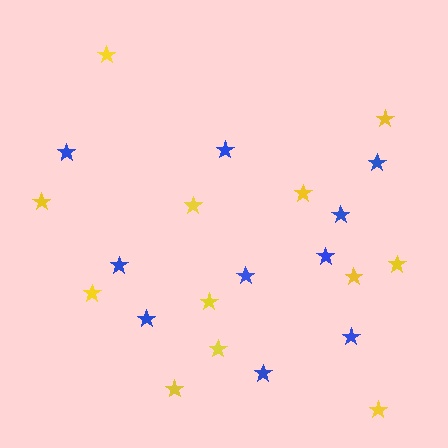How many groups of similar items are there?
There are 2 groups: one group of yellow stars (12) and one group of blue stars (10).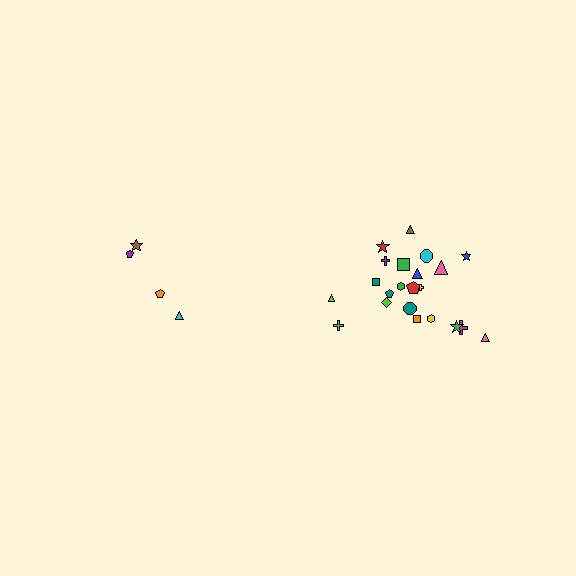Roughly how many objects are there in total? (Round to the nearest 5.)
Roughly 25 objects in total.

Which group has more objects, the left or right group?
The right group.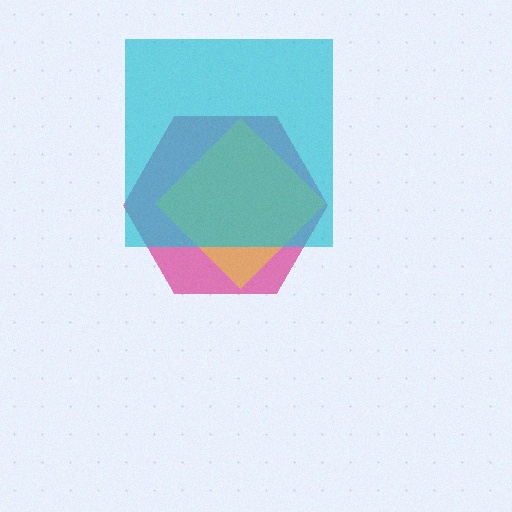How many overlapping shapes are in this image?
There are 3 overlapping shapes in the image.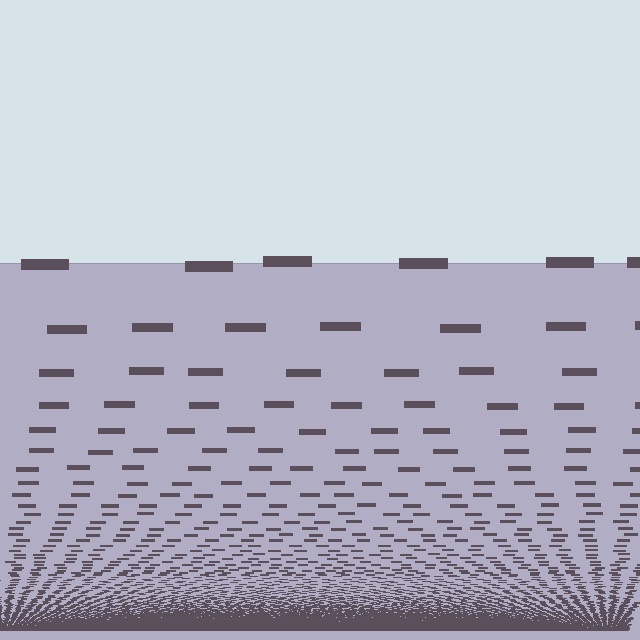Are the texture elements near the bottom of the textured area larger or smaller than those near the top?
Smaller. The gradient is inverted — elements near the bottom are smaller and denser.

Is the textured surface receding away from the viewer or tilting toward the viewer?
The surface appears to tilt toward the viewer. Texture elements get larger and sparser toward the top.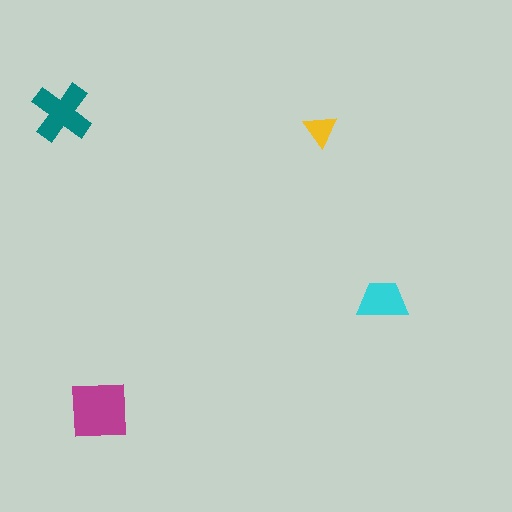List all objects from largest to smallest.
The magenta square, the teal cross, the cyan trapezoid, the yellow triangle.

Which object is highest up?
The teal cross is topmost.